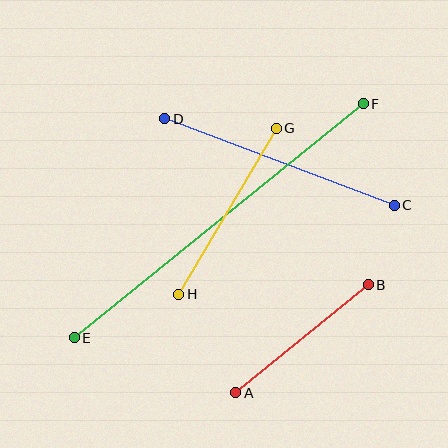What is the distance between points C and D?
The distance is approximately 245 pixels.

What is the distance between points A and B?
The distance is approximately 171 pixels.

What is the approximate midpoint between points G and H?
The midpoint is at approximately (228, 211) pixels.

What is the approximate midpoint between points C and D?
The midpoint is at approximately (279, 162) pixels.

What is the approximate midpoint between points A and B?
The midpoint is at approximately (302, 339) pixels.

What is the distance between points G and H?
The distance is approximately 193 pixels.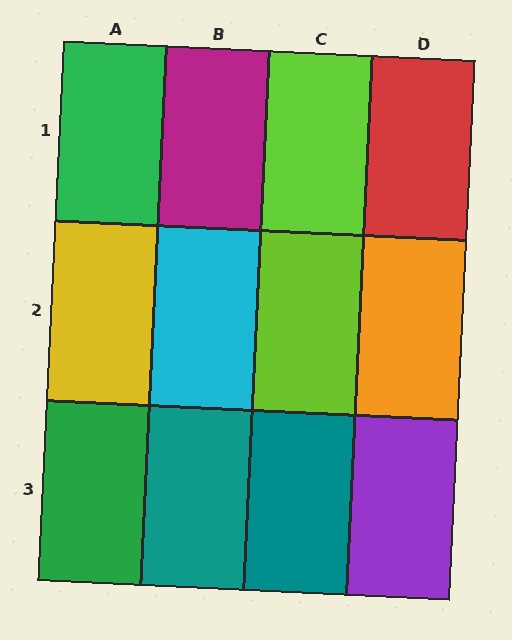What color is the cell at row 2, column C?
Lime.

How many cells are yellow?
1 cell is yellow.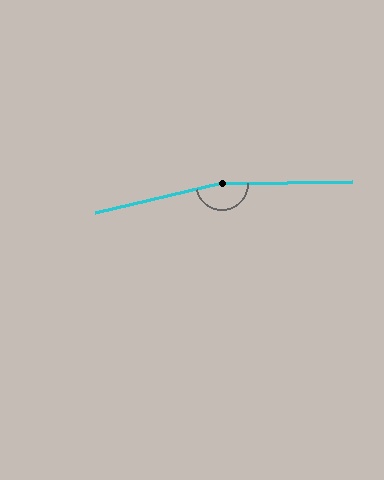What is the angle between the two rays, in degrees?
Approximately 168 degrees.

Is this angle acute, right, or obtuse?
It is obtuse.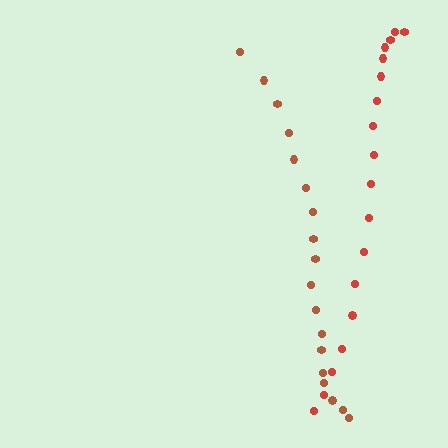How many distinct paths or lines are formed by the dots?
There are 2 distinct paths.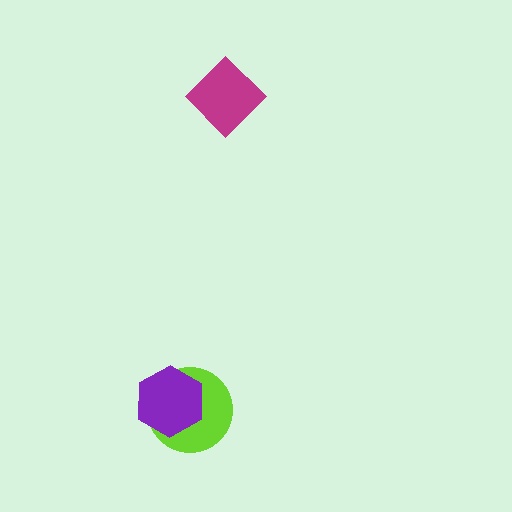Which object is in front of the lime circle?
The purple hexagon is in front of the lime circle.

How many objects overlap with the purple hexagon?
1 object overlaps with the purple hexagon.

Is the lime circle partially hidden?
Yes, it is partially covered by another shape.